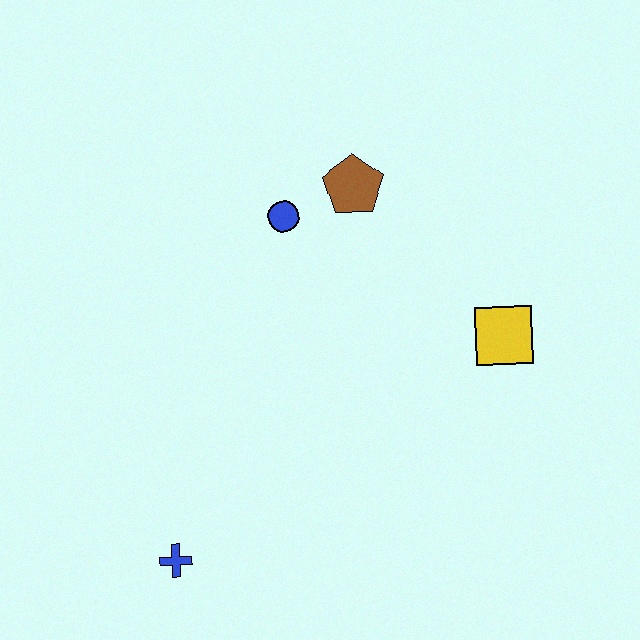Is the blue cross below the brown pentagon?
Yes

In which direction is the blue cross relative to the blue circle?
The blue cross is below the blue circle.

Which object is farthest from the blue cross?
The brown pentagon is farthest from the blue cross.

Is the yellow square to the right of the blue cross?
Yes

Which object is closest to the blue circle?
The brown pentagon is closest to the blue circle.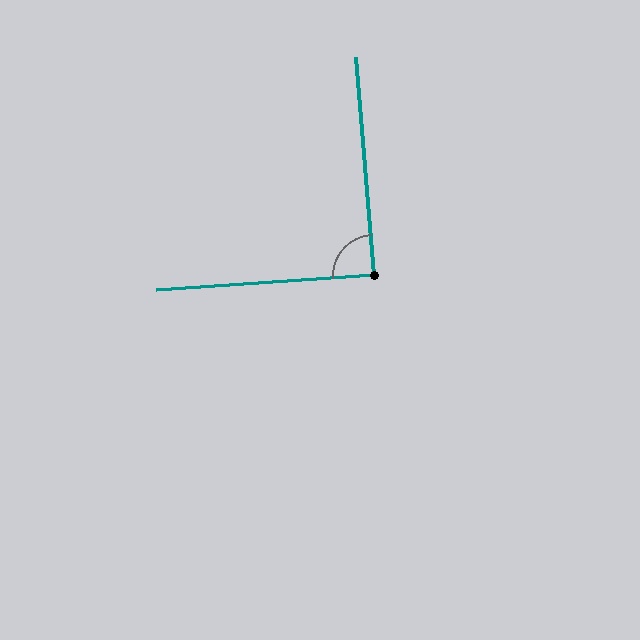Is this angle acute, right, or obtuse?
It is approximately a right angle.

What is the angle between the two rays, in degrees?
Approximately 89 degrees.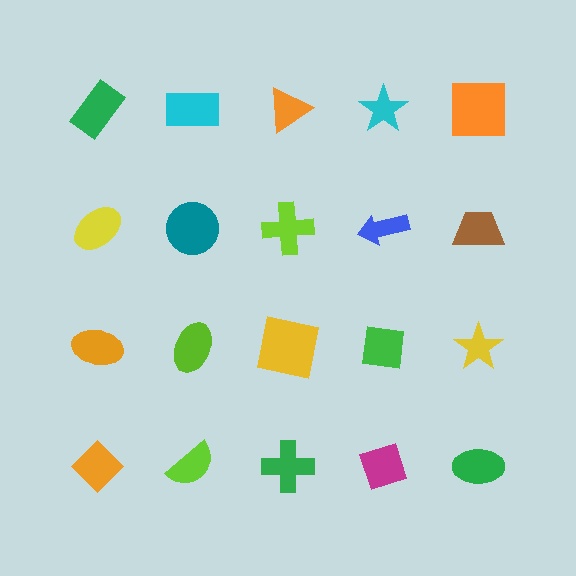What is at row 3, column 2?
A lime ellipse.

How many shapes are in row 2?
5 shapes.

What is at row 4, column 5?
A green ellipse.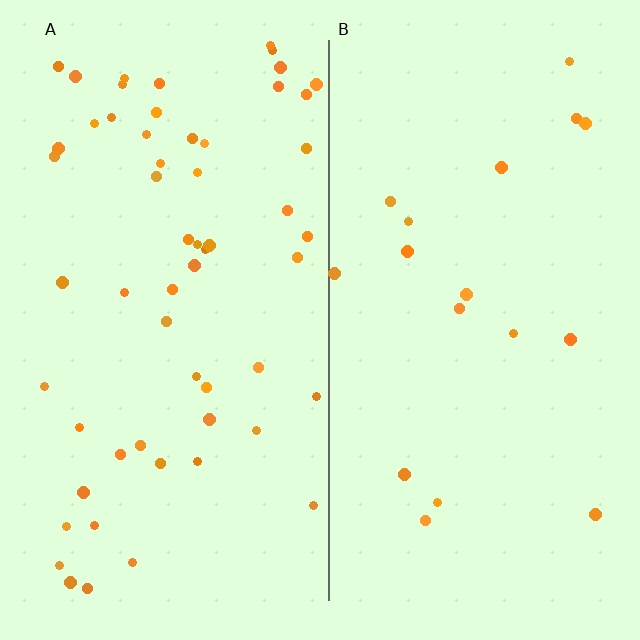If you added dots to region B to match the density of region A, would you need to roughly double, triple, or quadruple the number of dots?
Approximately triple.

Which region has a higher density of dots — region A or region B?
A (the left).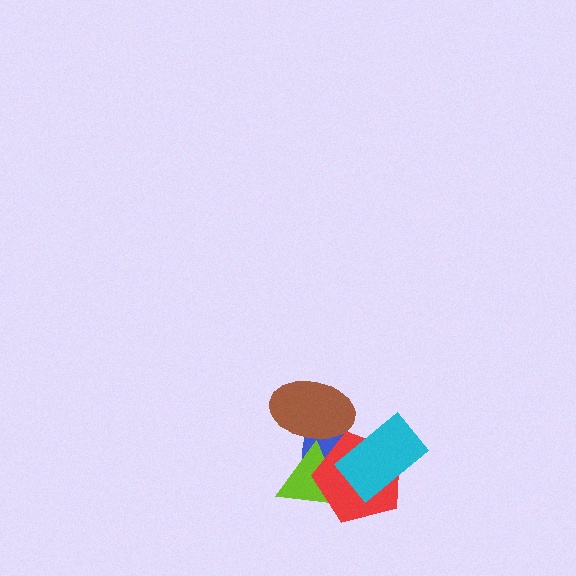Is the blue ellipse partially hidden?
Yes, it is partially covered by another shape.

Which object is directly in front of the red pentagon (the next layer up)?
The cyan rectangle is directly in front of the red pentagon.